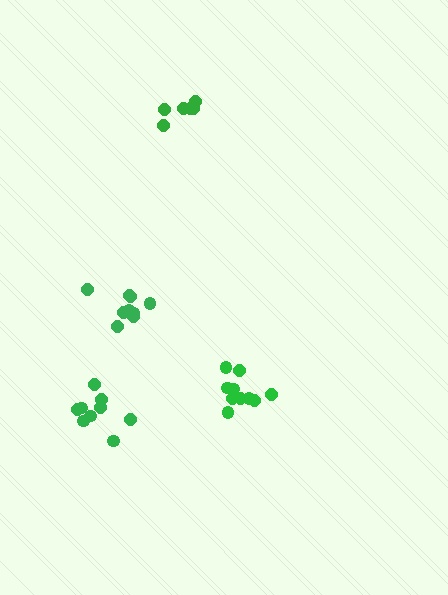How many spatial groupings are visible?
There are 4 spatial groupings.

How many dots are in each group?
Group 1: 9 dots, Group 2: 10 dots, Group 3: 9 dots, Group 4: 6 dots (34 total).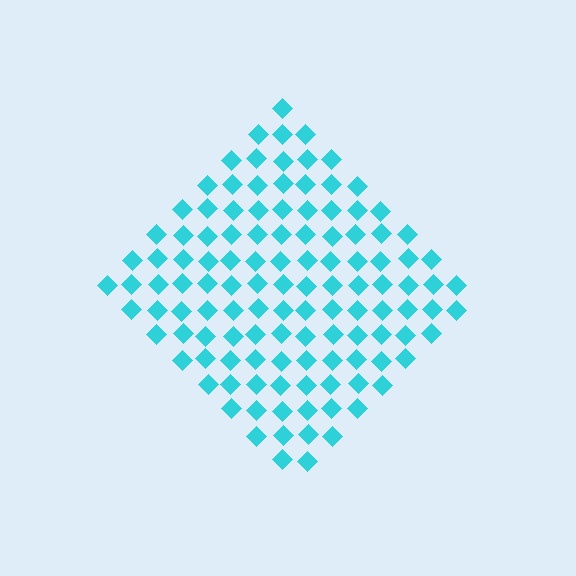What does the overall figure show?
The overall figure shows a diamond.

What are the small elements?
The small elements are diamonds.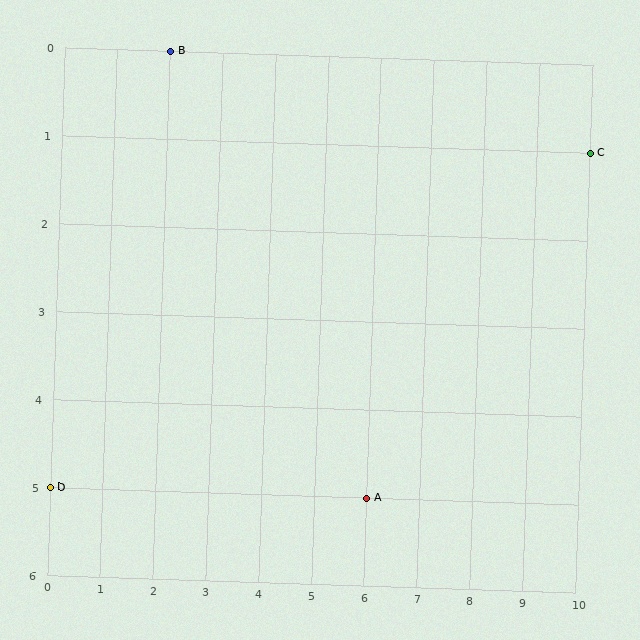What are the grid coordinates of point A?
Point A is at grid coordinates (6, 5).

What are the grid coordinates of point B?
Point B is at grid coordinates (2, 0).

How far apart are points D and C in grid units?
Points D and C are 10 columns and 4 rows apart (about 10.8 grid units diagonally).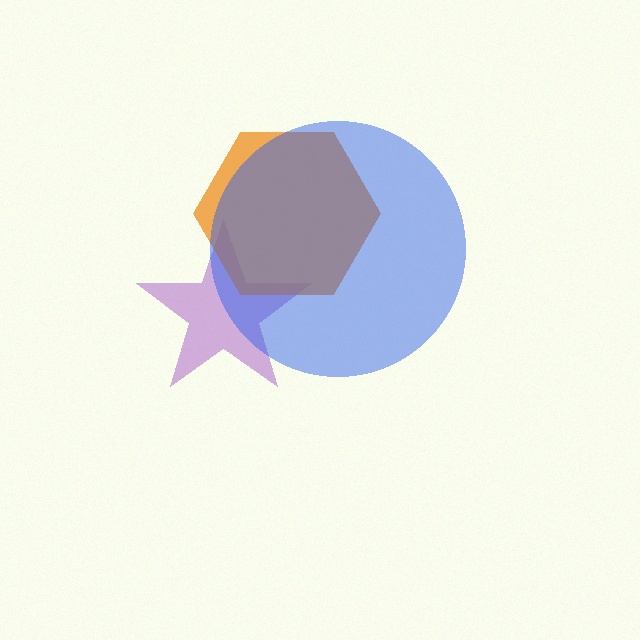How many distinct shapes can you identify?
There are 3 distinct shapes: a purple star, an orange hexagon, a blue circle.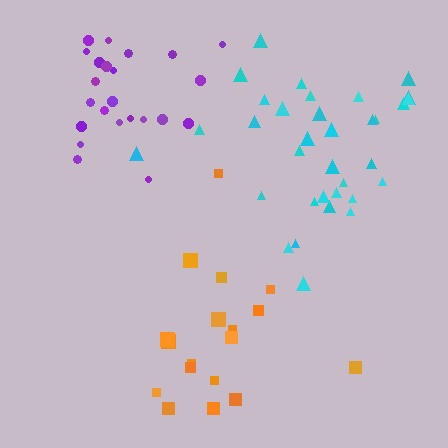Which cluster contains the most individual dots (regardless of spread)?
Cyan (34).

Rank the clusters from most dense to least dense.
purple, cyan, orange.